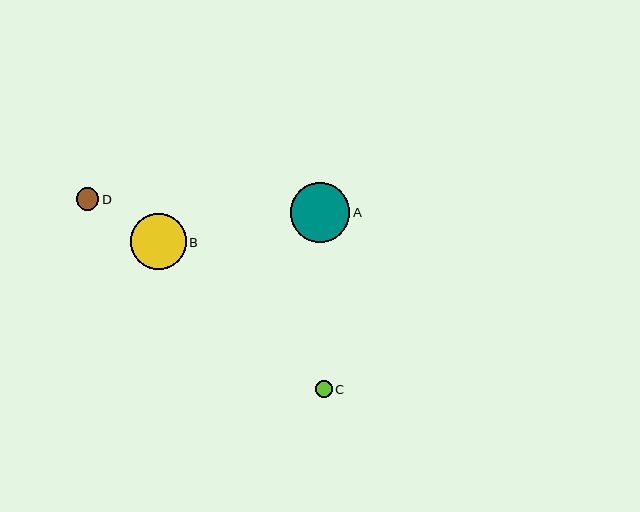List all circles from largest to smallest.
From largest to smallest: A, B, D, C.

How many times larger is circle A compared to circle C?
Circle A is approximately 3.6 times the size of circle C.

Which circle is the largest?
Circle A is the largest with a size of approximately 60 pixels.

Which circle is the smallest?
Circle C is the smallest with a size of approximately 17 pixels.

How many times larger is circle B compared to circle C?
Circle B is approximately 3.4 times the size of circle C.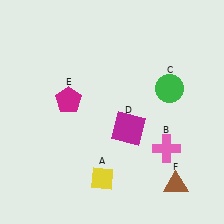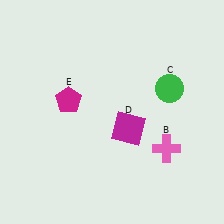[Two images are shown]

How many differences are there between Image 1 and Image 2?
There are 2 differences between the two images.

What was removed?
The yellow diamond (A), the brown triangle (F) were removed in Image 2.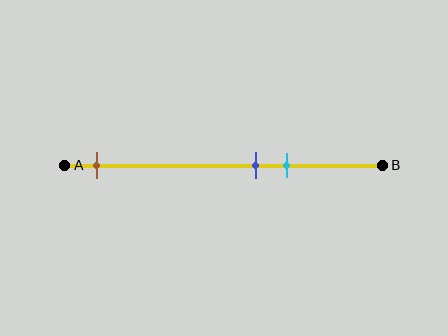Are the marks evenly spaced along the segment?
No, the marks are not evenly spaced.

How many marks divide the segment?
There are 3 marks dividing the segment.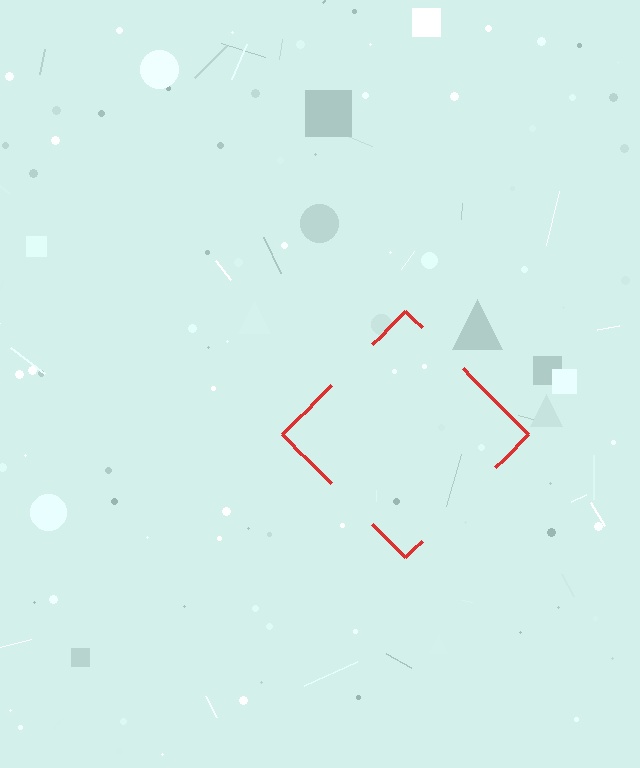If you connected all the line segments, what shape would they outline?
They would outline a diamond.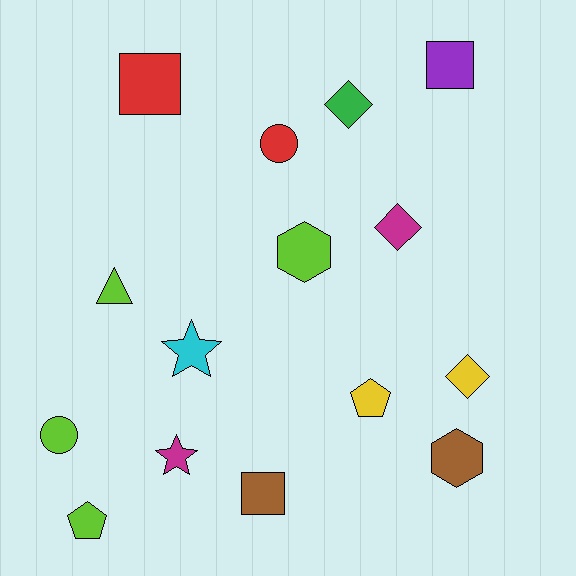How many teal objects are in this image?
There are no teal objects.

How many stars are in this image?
There are 2 stars.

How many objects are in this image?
There are 15 objects.